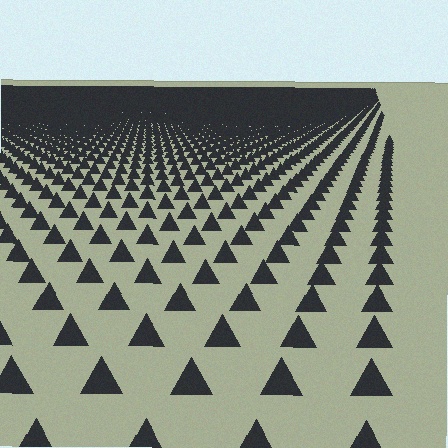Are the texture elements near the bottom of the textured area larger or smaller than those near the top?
Larger. Near the bottom, elements are closer to the viewer and appear at a bigger on-screen size.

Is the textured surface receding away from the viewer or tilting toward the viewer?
The surface is receding away from the viewer. Texture elements get smaller and denser toward the top.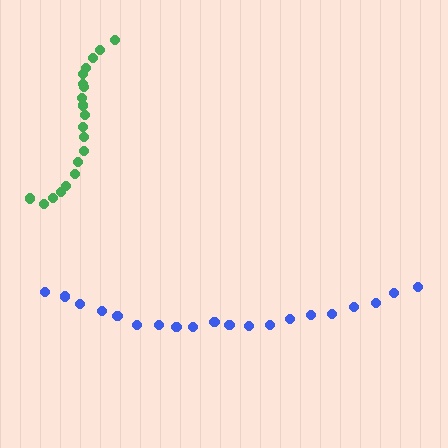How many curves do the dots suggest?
There are 2 distinct paths.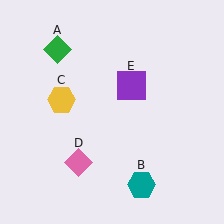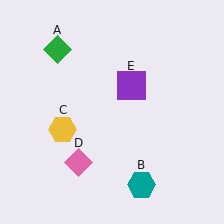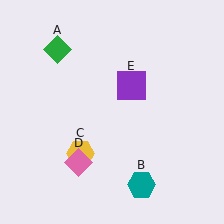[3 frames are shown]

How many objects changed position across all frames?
1 object changed position: yellow hexagon (object C).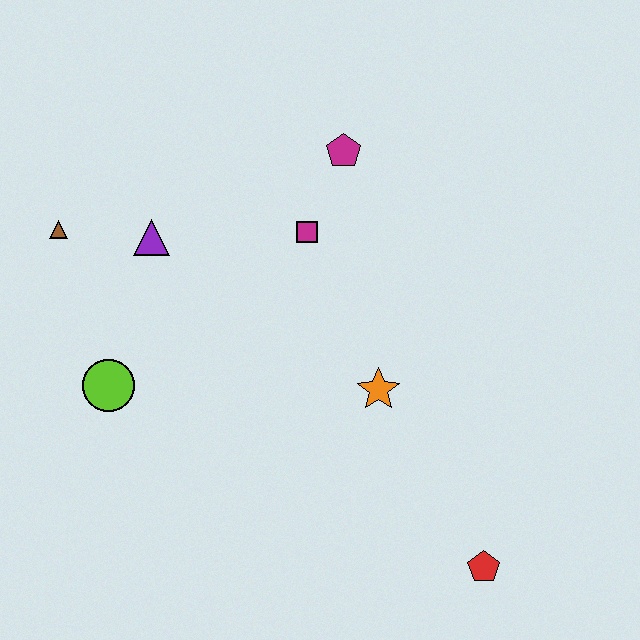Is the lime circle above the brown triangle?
No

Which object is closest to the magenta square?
The magenta pentagon is closest to the magenta square.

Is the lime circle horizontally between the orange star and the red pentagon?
No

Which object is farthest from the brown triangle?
The red pentagon is farthest from the brown triangle.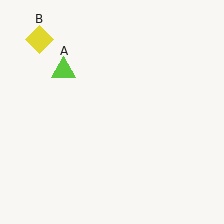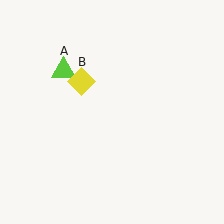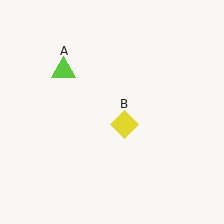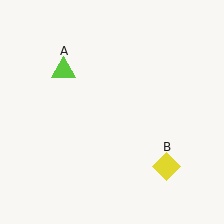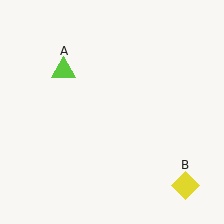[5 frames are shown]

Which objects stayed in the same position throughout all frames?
Lime triangle (object A) remained stationary.